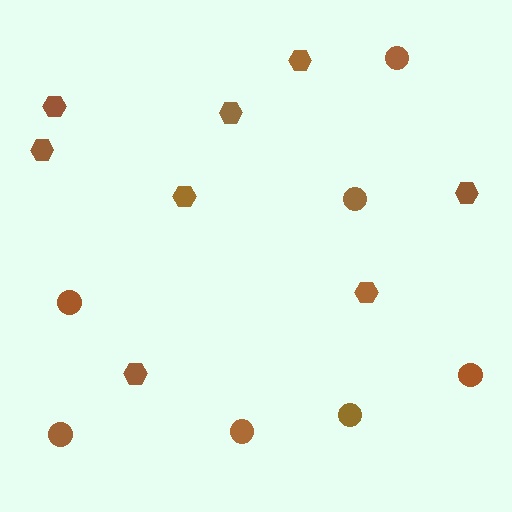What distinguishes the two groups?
There are 2 groups: one group of circles (7) and one group of hexagons (8).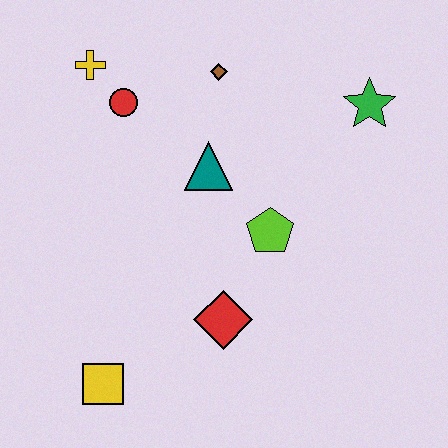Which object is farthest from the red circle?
The yellow square is farthest from the red circle.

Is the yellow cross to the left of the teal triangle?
Yes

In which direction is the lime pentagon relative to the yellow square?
The lime pentagon is to the right of the yellow square.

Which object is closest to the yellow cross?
The red circle is closest to the yellow cross.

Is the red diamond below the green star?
Yes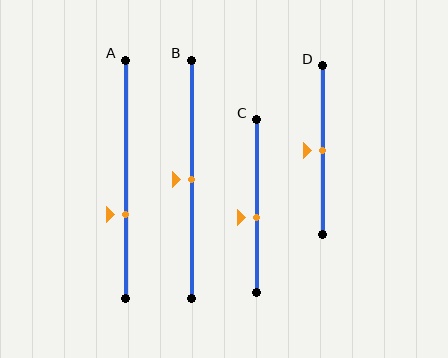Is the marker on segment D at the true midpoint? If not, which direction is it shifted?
Yes, the marker on segment D is at the true midpoint.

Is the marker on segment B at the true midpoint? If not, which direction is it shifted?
Yes, the marker on segment B is at the true midpoint.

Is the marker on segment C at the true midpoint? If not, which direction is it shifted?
No, the marker on segment C is shifted downward by about 7% of the segment length.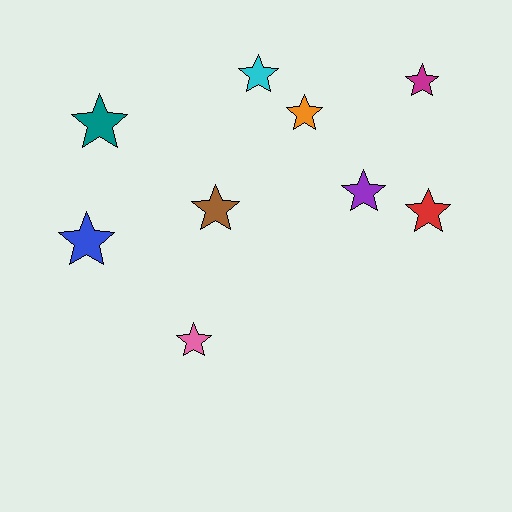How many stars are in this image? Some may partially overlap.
There are 9 stars.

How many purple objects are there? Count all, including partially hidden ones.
There is 1 purple object.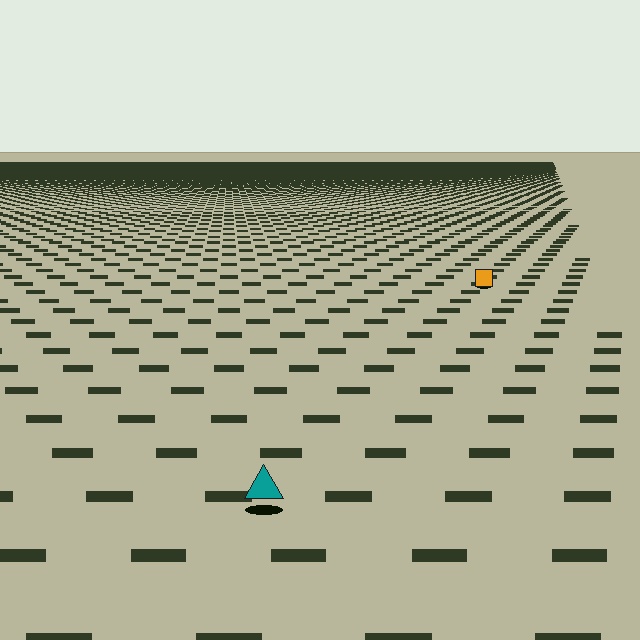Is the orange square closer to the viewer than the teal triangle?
No. The teal triangle is closer — you can tell from the texture gradient: the ground texture is coarser near it.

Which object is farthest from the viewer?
The orange square is farthest from the viewer. It appears smaller and the ground texture around it is denser.